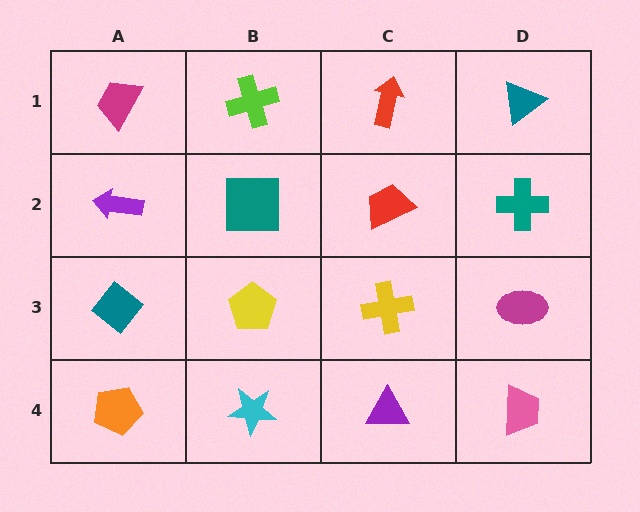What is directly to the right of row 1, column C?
A teal triangle.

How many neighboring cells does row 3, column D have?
3.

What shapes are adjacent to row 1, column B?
A teal square (row 2, column B), a magenta trapezoid (row 1, column A), a red arrow (row 1, column C).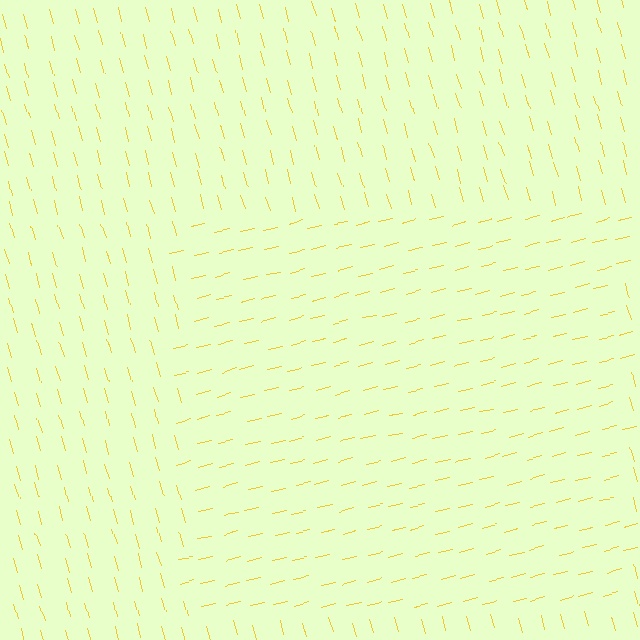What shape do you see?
I see a rectangle.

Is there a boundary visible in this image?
Yes, there is a texture boundary formed by a change in line orientation.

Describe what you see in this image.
The image is filled with small yellow line segments. A rectangle region in the image has lines oriented differently from the surrounding lines, creating a visible texture boundary.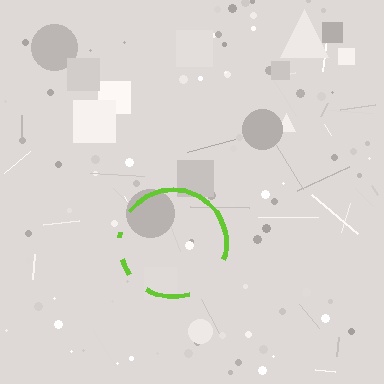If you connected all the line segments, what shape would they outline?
They would outline a circle.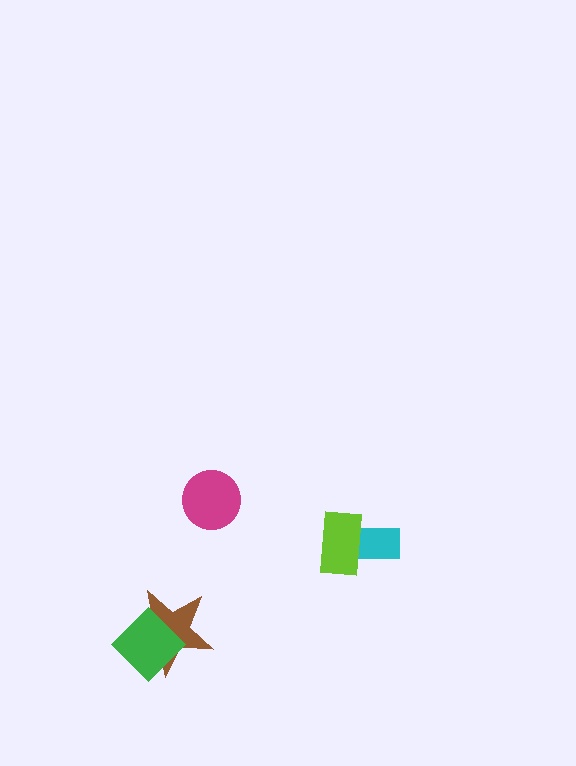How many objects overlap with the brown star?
1 object overlaps with the brown star.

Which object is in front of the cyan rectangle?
The lime rectangle is in front of the cyan rectangle.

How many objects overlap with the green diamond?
1 object overlaps with the green diamond.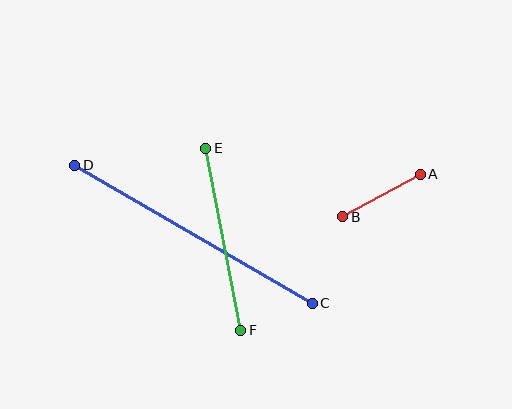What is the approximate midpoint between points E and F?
The midpoint is at approximately (223, 239) pixels.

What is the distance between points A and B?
The distance is approximately 89 pixels.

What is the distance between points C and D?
The distance is approximately 275 pixels.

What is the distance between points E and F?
The distance is approximately 185 pixels.